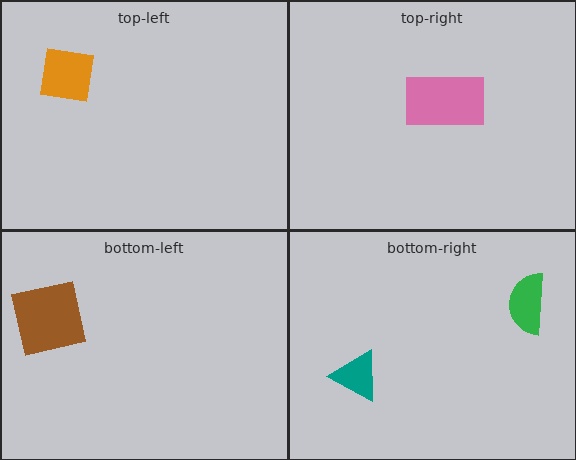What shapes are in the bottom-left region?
The brown square.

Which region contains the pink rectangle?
The top-right region.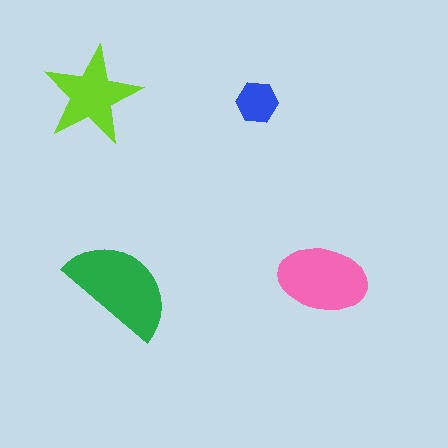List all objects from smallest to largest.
The blue hexagon, the lime star, the pink ellipse, the green semicircle.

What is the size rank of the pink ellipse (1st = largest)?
2nd.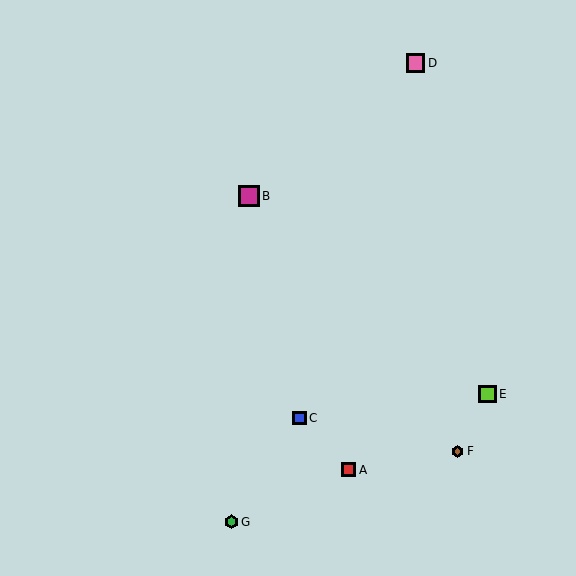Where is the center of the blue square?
The center of the blue square is at (299, 418).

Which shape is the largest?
The magenta square (labeled B) is the largest.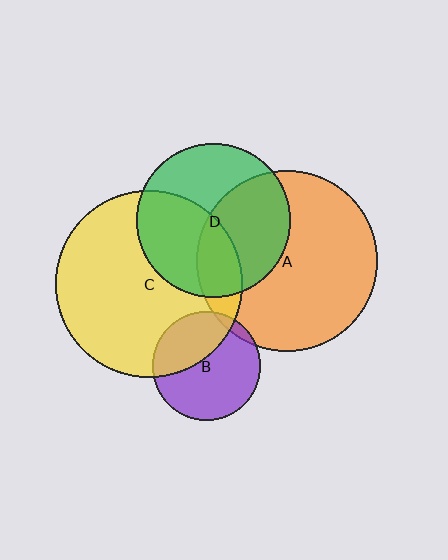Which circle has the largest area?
Circle C (yellow).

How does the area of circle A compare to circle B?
Approximately 2.8 times.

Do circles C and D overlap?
Yes.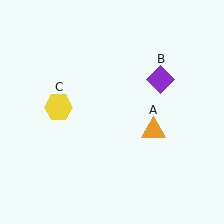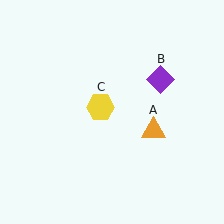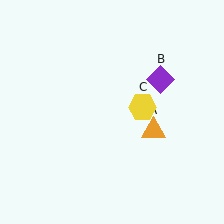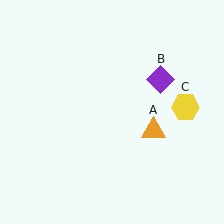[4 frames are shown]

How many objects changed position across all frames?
1 object changed position: yellow hexagon (object C).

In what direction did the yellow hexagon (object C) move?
The yellow hexagon (object C) moved right.